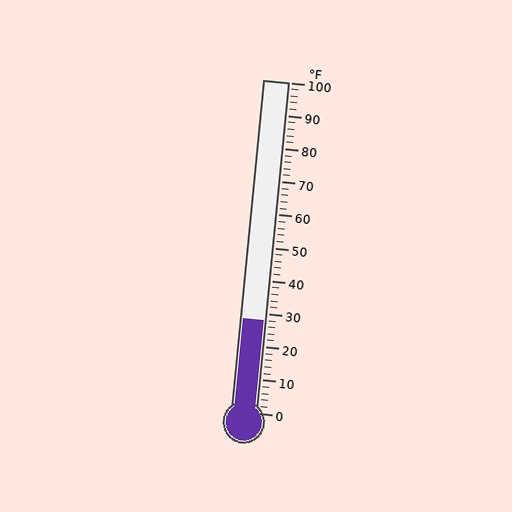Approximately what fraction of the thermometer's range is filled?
The thermometer is filled to approximately 30% of its range.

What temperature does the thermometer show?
The thermometer shows approximately 28°F.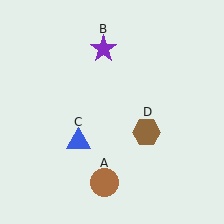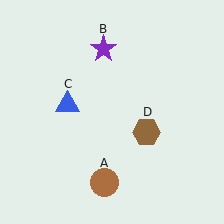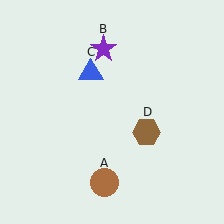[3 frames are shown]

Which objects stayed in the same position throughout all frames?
Brown circle (object A) and purple star (object B) and brown hexagon (object D) remained stationary.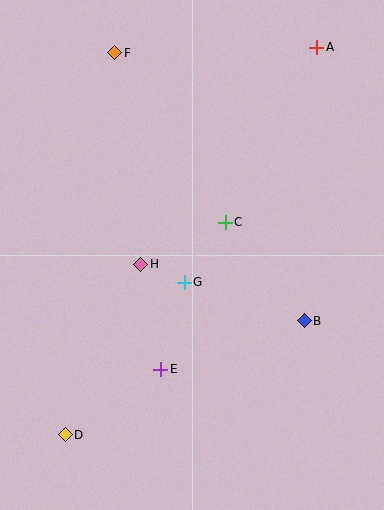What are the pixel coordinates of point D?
Point D is at (65, 435).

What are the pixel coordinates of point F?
Point F is at (115, 53).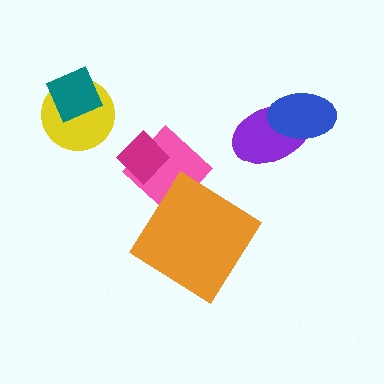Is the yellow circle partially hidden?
Yes, it is partially covered by another shape.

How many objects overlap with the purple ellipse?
1 object overlaps with the purple ellipse.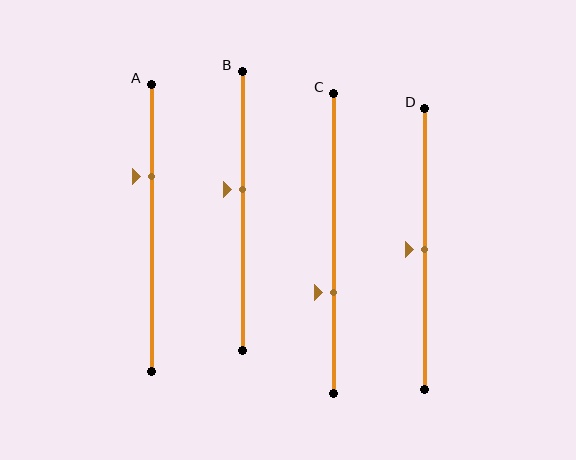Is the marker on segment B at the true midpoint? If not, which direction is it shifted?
No, the marker on segment B is shifted upward by about 8% of the segment length.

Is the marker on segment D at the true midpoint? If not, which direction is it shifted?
Yes, the marker on segment D is at the true midpoint.